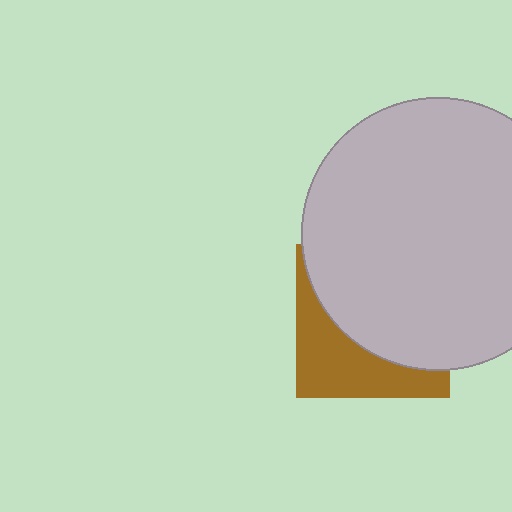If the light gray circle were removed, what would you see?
You would see the complete brown square.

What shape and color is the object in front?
The object in front is a light gray circle.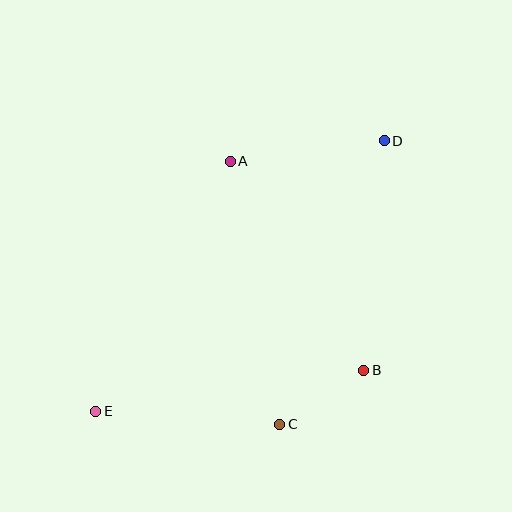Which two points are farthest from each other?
Points D and E are farthest from each other.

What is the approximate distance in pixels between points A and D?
The distance between A and D is approximately 155 pixels.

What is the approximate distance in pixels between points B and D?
The distance between B and D is approximately 230 pixels.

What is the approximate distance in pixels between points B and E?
The distance between B and E is approximately 271 pixels.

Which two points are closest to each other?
Points B and C are closest to each other.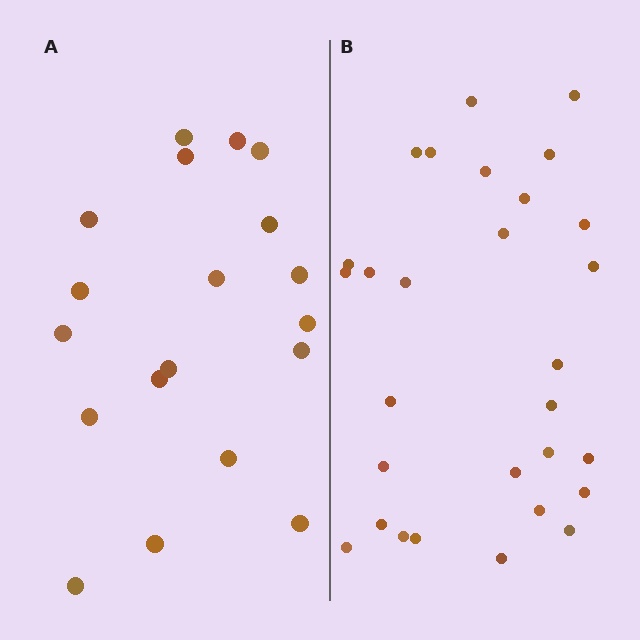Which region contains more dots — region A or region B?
Region B (the right region) has more dots.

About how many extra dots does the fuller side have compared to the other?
Region B has roughly 10 or so more dots than region A.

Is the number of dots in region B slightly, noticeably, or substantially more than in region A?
Region B has substantially more. The ratio is roughly 1.5 to 1.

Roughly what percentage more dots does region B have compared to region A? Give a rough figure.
About 55% more.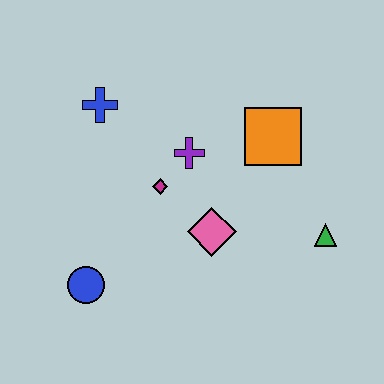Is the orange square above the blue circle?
Yes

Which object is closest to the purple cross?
The magenta diamond is closest to the purple cross.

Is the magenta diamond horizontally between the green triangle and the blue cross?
Yes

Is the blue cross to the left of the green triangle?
Yes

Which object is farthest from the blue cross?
The green triangle is farthest from the blue cross.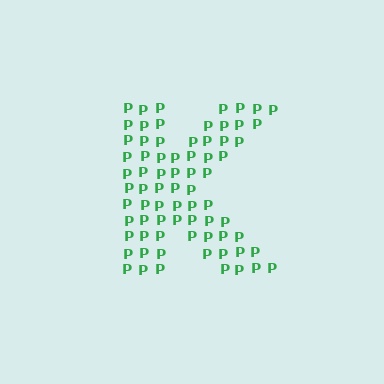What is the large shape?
The large shape is the letter K.